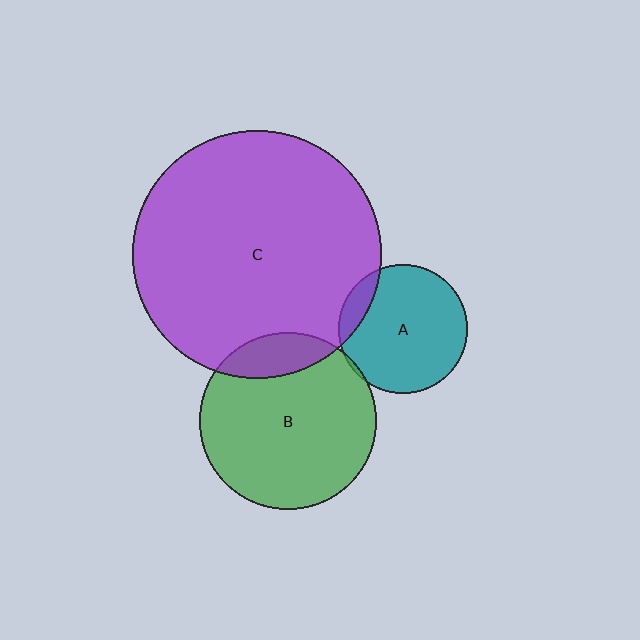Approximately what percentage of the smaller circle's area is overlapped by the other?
Approximately 10%.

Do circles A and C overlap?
Yes.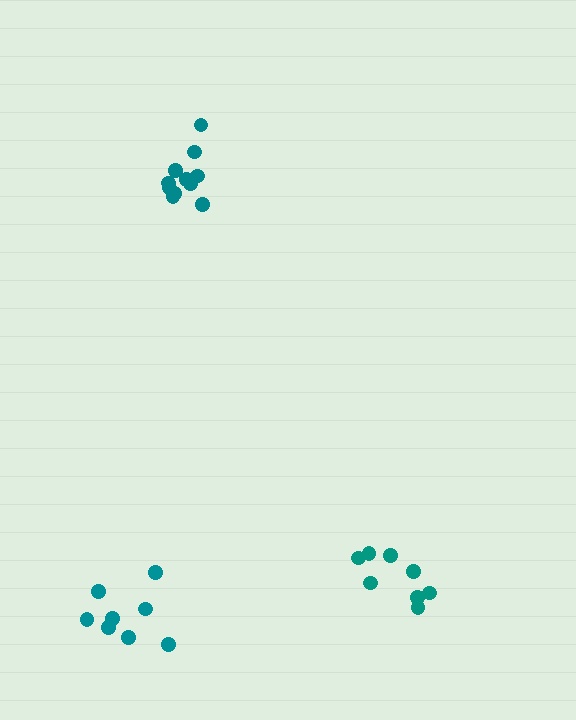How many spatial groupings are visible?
There are 3 spatial groupings.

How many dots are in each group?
Group 1: 11 dots, Group 2: 8 dots, Group 3: 8 dots (27 total).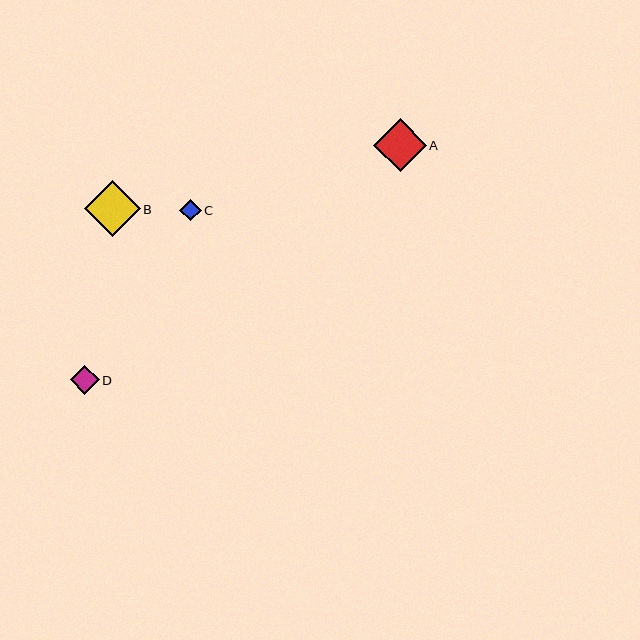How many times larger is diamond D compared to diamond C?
Diamond D is approximately 1.3 times the size of diamond C.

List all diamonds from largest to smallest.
From largest to smallest: B, A, D, C.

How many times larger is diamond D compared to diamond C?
Diamond D is approximately 1.3 times the size of diamond C.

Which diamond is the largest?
Diamond B is the largest with a size of approximately 55 pixels.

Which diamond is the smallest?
Diamond C is the smallest with a size of approximately 22 pixels.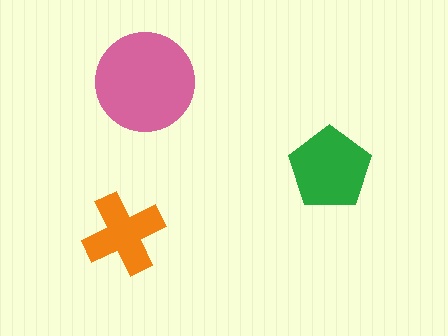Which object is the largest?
The pink circle.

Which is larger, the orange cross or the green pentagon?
The green pentagon.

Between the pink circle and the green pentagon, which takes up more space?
The pink circle.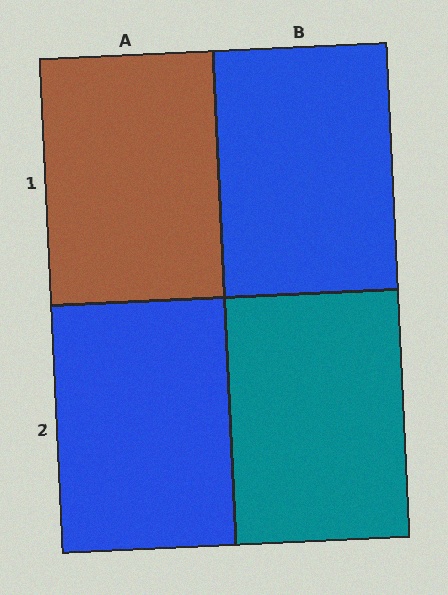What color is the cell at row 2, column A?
Blue.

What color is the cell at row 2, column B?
Teal.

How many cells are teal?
1 cell is teal.